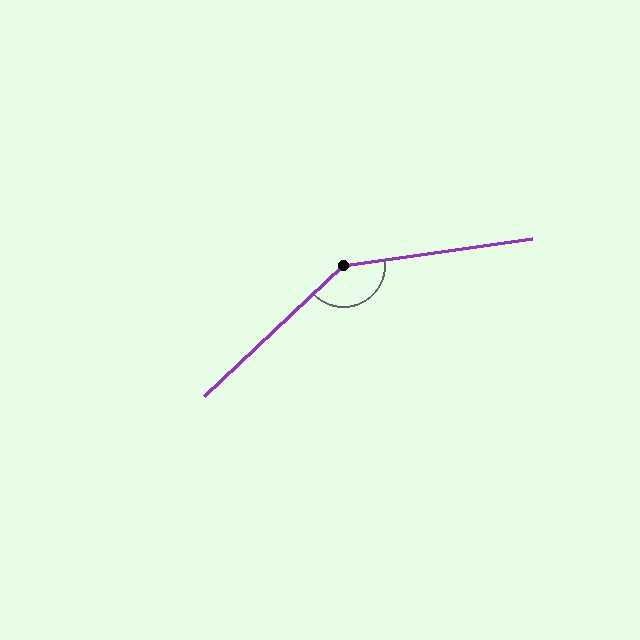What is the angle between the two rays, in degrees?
Approximately 145 degrees.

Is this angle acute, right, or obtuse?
It is obtuse.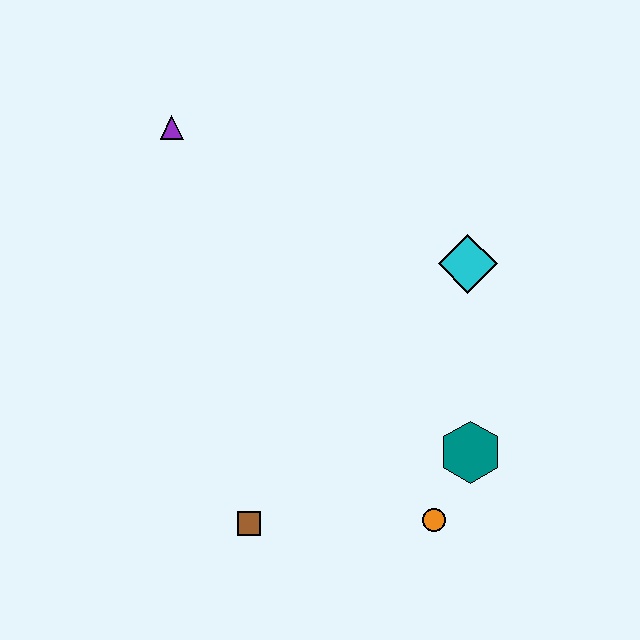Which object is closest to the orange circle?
The teal hexagon is closest to the orange circle.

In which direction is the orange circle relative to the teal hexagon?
The orange circle is below the teal hexagon.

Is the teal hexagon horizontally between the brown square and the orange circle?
No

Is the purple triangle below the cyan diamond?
No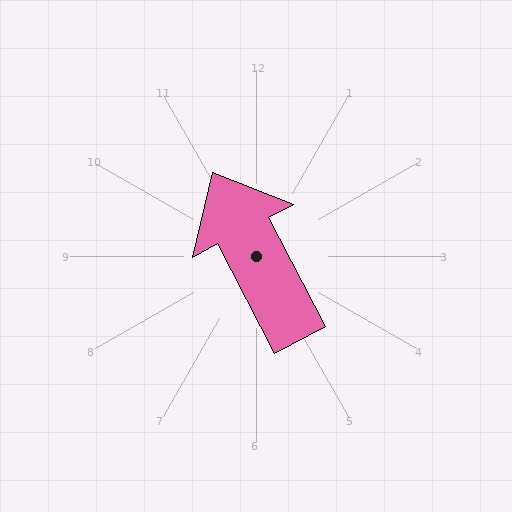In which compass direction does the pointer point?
Northwest.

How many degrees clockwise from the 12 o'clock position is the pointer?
Approximately 332 degrees.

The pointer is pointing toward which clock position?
Roughly 11 o'clock.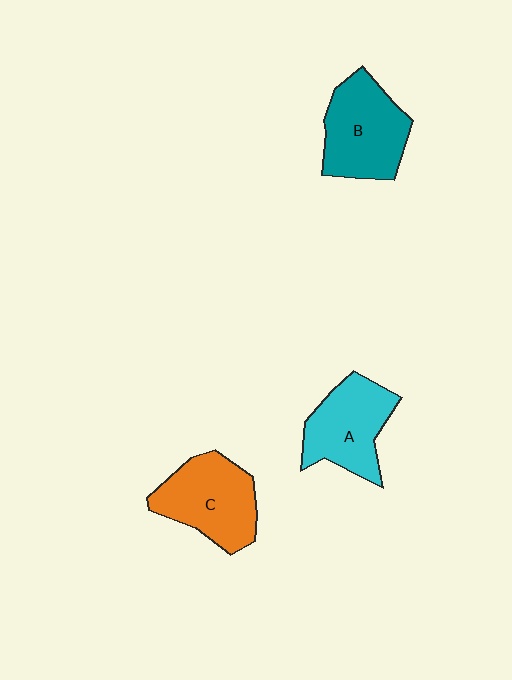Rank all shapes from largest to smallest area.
From largest to smallest: B (teal), C (orange), A (cyan).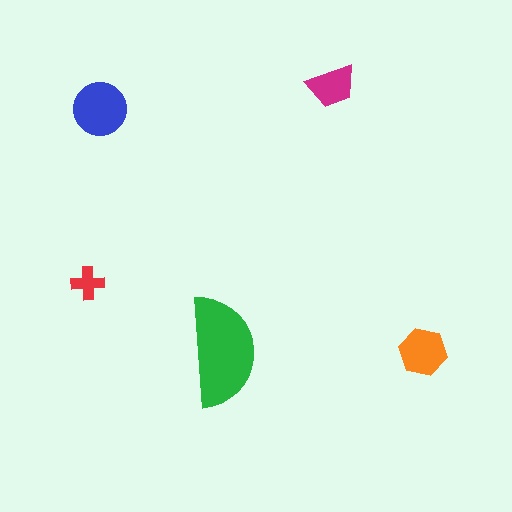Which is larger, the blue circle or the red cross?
The blue circle.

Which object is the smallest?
The red cross.